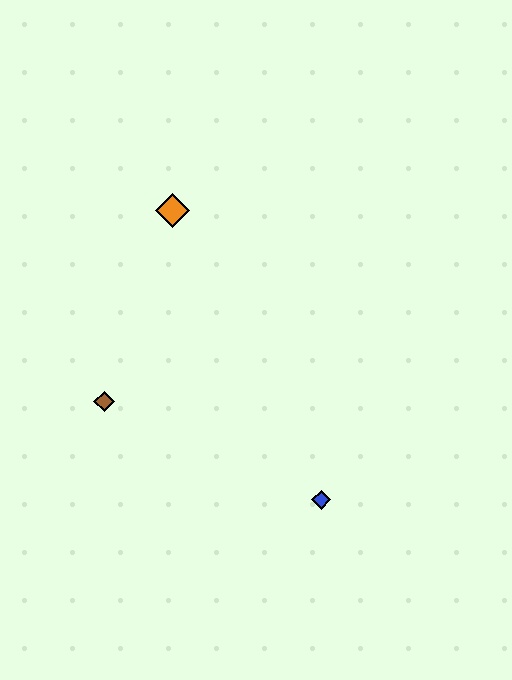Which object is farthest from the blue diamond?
The orange diamond is farthest from the blue diamond.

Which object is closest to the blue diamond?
The brown diamond is closest to the blue diamond.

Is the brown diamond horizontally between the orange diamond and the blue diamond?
No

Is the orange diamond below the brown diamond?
No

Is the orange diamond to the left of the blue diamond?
Yes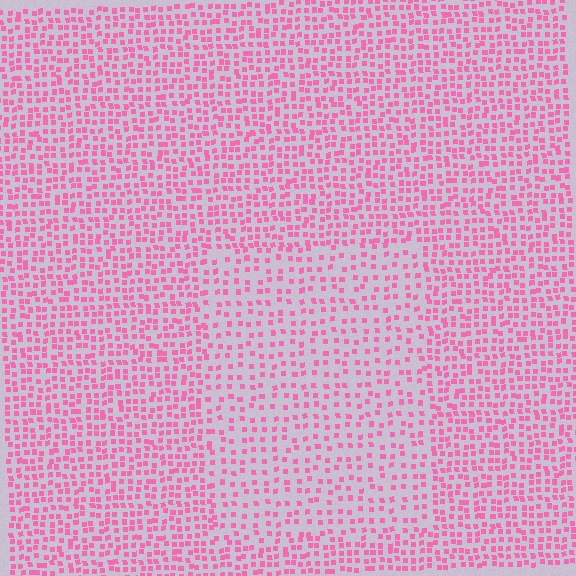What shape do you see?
I see a rectangle.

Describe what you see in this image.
The image contains small pink elements arranged at two different densities. A rectangle-shaped region is visible where the elements are less densely packed than the surrounding area.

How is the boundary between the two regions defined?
The boundary is defined by a change in element density (approximately 1.7x ratio). All elements are the same color, size, and shape.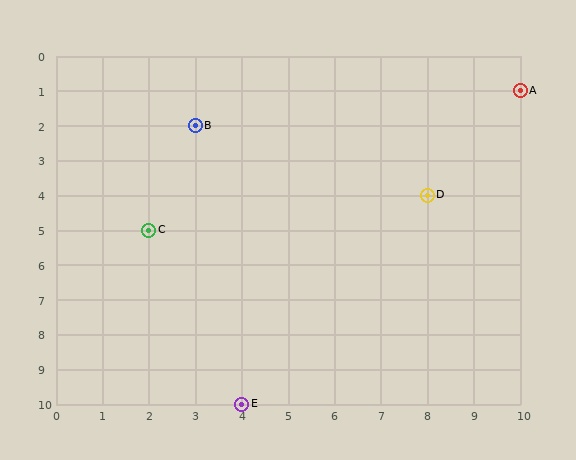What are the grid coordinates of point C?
Point C is at grid coordinates (2, 5).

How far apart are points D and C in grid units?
Points D and C are 6 columns and 1 row apart (about 6.1 grid units diagonally).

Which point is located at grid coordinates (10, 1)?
Point A is at (10, 1).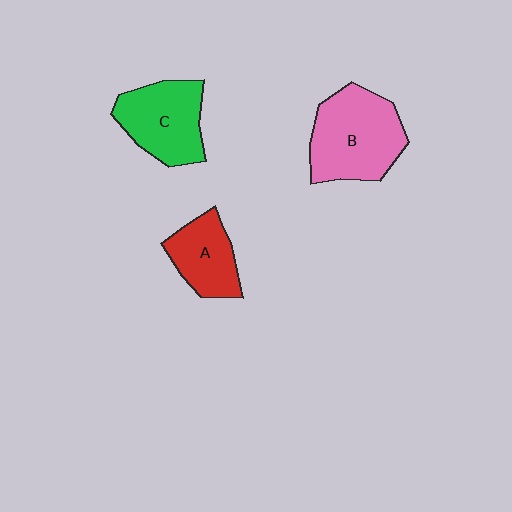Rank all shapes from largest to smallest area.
From largest to smallest: B (pink), C (green), A (red).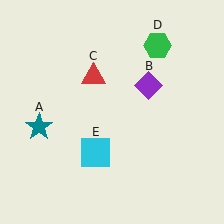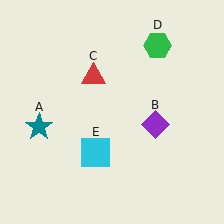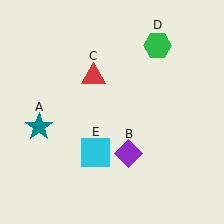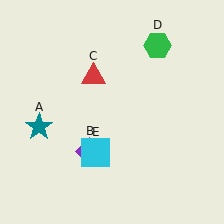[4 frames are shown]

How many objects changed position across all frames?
1 object changed position: purple diamond (object B).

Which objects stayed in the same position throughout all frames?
Teal star (object A) and red triangle (object C) and green hexagon (object D) and cyan square (object E) remained stationary.